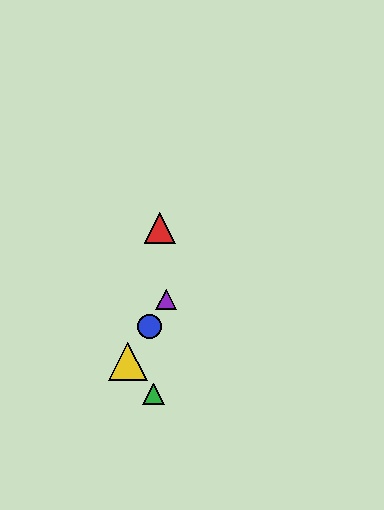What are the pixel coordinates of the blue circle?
The blue circle is at (150, 326).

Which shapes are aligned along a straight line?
The blue circle, the yellow triangle, the purple triangle are aligned along a straight line.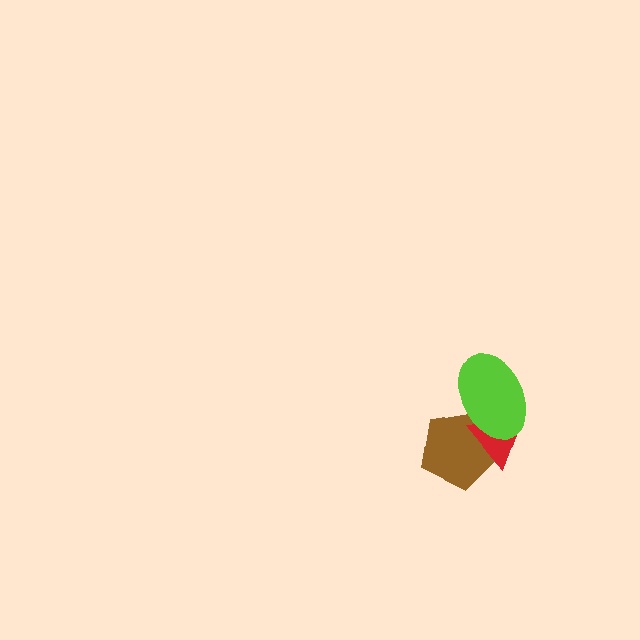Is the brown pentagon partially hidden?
Yes, it is partially covered by another shape.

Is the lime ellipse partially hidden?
No, no other shape covers it.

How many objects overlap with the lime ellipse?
2 objects overlap with the lime ellipse.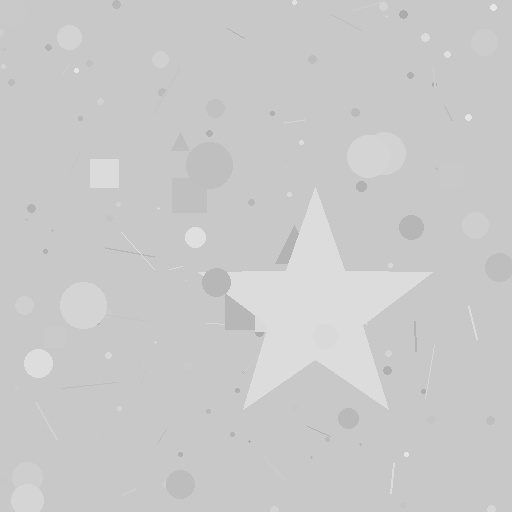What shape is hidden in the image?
A star is hidden in the image.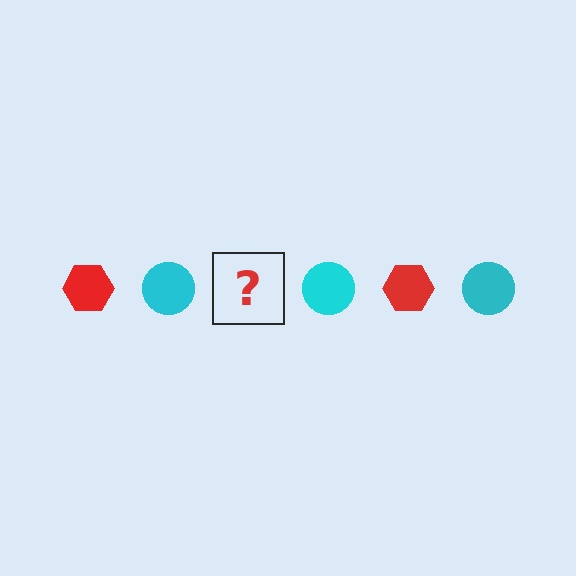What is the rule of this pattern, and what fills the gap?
The rule is that the pattern alternates between red hexagon and cyan circle. The gap should be filled with a red hexagon.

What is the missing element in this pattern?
The missing element is a red hexagon.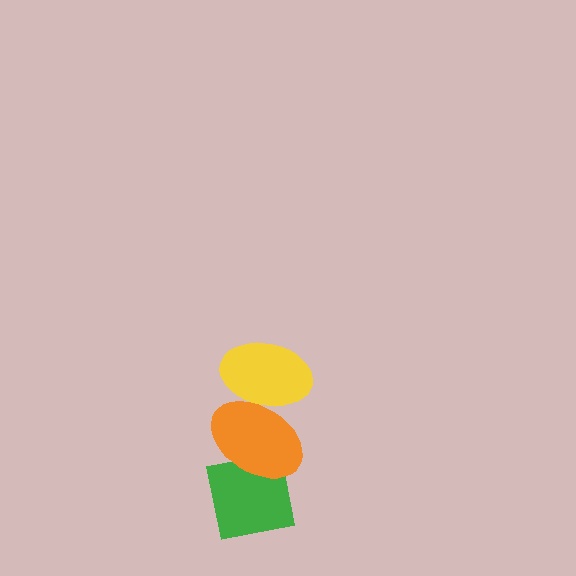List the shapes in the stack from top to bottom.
From top to bottom: the yellow ellipse, the orange ellipse, the green square.